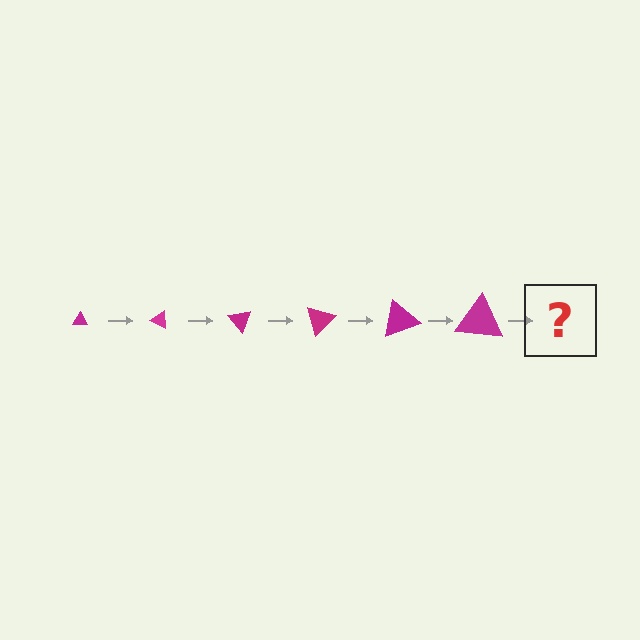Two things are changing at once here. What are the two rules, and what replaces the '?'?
The two rules are that the triangle grows larger each step and it rotates 25 degrees each step. The '?' should be a triangle, larger than the previous one and rotated 150 degrees from the start.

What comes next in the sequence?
The next element should be a triangle, larger than the previous one and rotated 150 degrees from the start.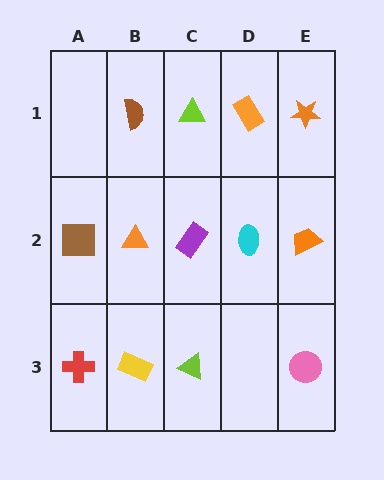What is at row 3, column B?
A yellow rectangle.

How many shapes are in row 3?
4 shapes.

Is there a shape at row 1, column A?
No, that cell is empty.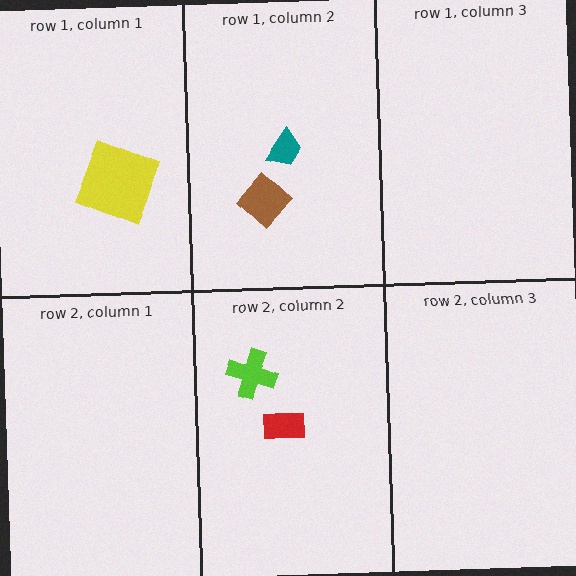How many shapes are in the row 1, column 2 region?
2.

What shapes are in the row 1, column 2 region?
The teal trapezoid, the brown diamond.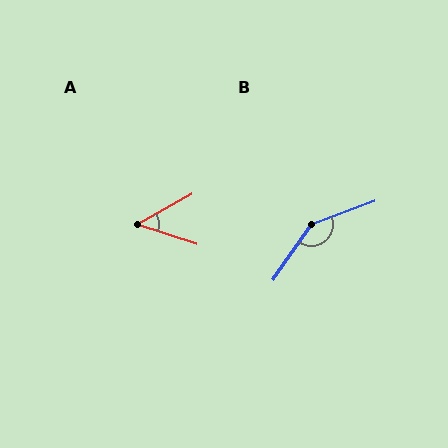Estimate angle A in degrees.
Approximately 47 degrees.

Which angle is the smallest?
A, at approximately 47 degrees.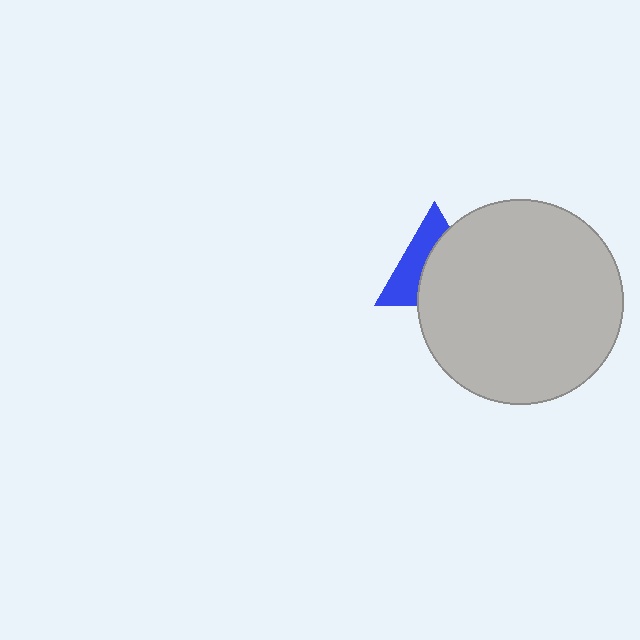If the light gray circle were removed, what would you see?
You would see the complete blue triangle.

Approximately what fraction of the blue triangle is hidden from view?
Roughly 57% of the blue triangle is hidden behind the light gray circle.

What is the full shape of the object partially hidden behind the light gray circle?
The partially hidden object is a blue triangle.